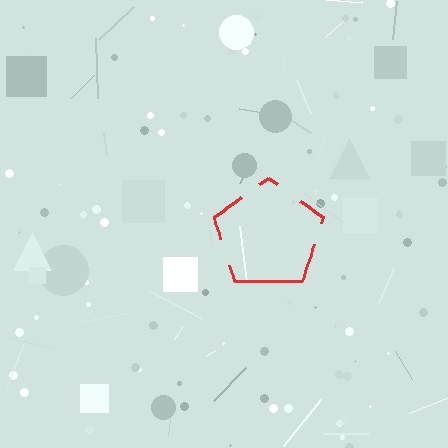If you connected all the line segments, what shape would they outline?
They would outline a pentagon.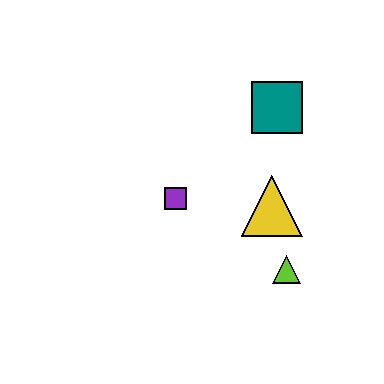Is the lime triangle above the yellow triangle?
No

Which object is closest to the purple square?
The yellow triangle is closest to the purple square.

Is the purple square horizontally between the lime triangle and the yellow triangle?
No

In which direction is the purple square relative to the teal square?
The purple square is to the left of the teal square.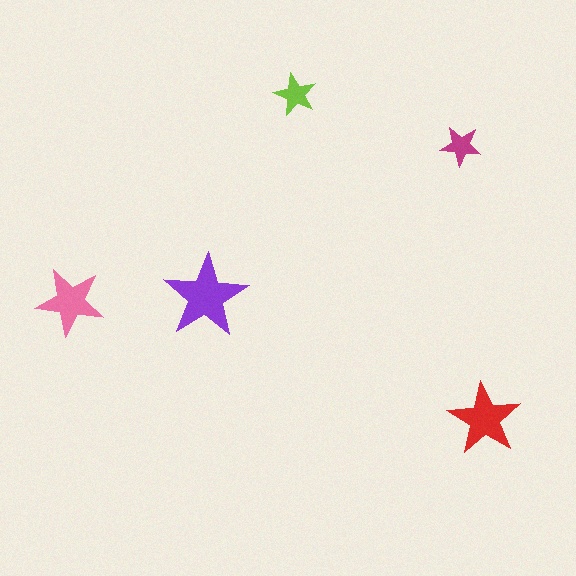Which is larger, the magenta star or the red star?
The red one.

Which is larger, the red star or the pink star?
The red one.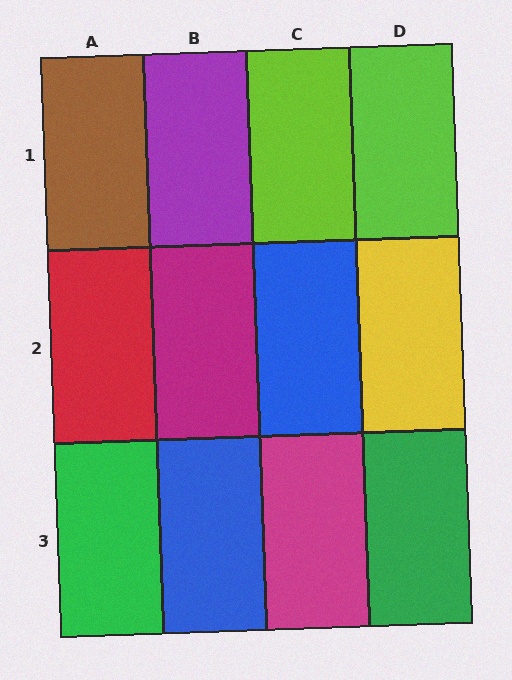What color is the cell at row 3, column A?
Green.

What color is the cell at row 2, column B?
Magenta.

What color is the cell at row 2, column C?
Blue.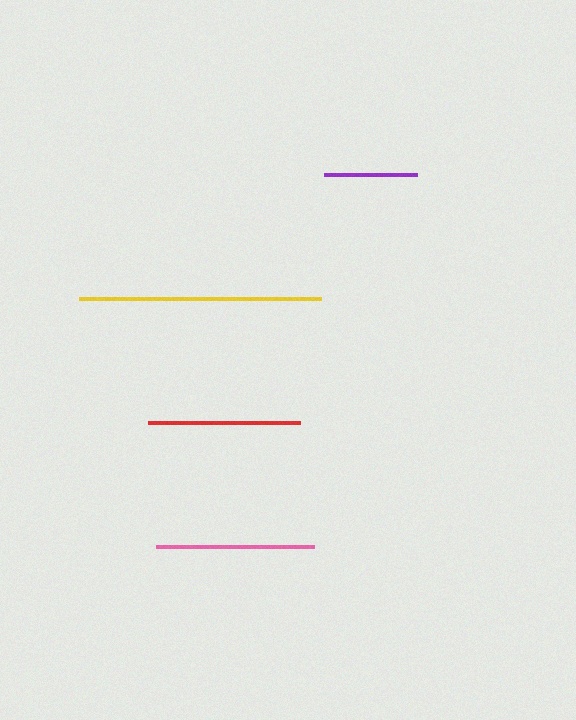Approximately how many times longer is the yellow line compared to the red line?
The yellow line is approximately 1.6 times the length of the red line.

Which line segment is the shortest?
The purple line is the shortest at approximately 93 pixels.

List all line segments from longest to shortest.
From longest to shortest: yellow, pink, red, purple.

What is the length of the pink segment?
The pink segment is approximately 158 pixels long.